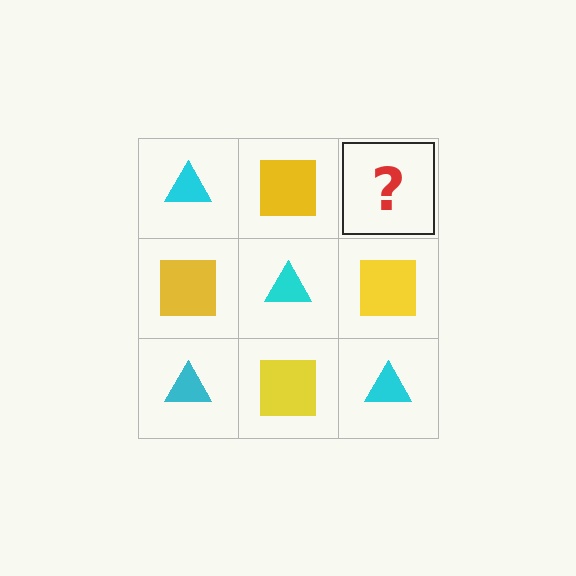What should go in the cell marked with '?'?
The missing cell should contain a cyan triangle.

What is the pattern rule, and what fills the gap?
The rule is that it alternates cyan triangle and yellow square in a checkerboard pattern. The gap should be filled with a cyan triangle.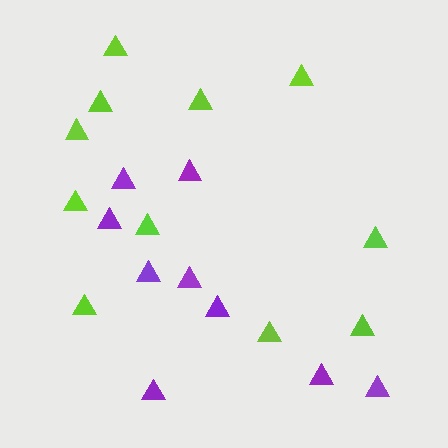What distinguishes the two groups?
There are 2 groups: one group of purple triangles (9) and one group of lime triangles (11).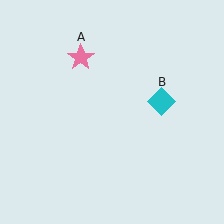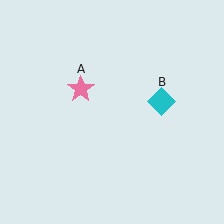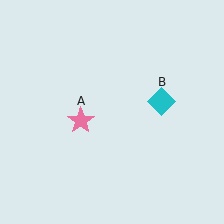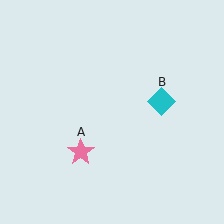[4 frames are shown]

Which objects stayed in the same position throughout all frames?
Cyan diamond (object B) remained stationary.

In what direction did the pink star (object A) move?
The pink star (object A) moved down.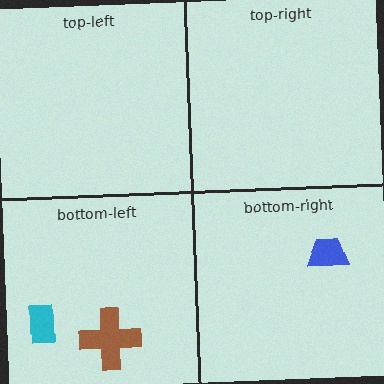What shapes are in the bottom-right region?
The blue trapezoid.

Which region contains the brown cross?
The bottom-left region.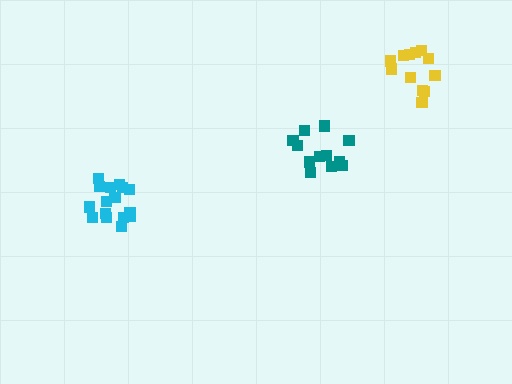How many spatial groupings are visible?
There are 3 spatial groupings.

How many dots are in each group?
Group 1: 16 dots, Group 2: 12 dots, Group 3: 12 dots (40 total).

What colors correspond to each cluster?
The clusters are colored: cyan, yellow, teal.